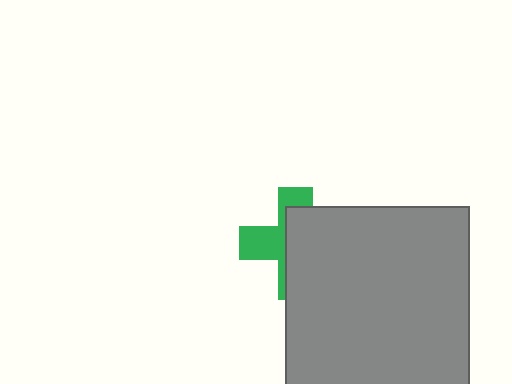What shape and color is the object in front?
The object in front is a gray square.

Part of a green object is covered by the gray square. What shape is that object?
It is a cross.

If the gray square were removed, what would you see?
You would see the complete green cross.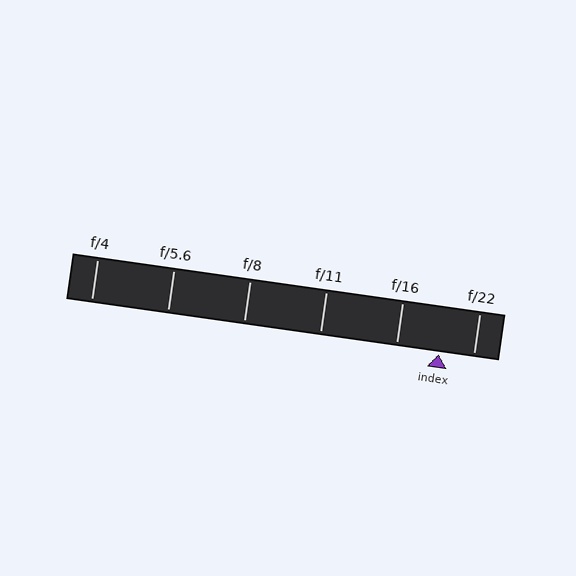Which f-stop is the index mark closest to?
The index mark is closest to f/22.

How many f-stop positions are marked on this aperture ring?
There are 6 f-stop positions marked.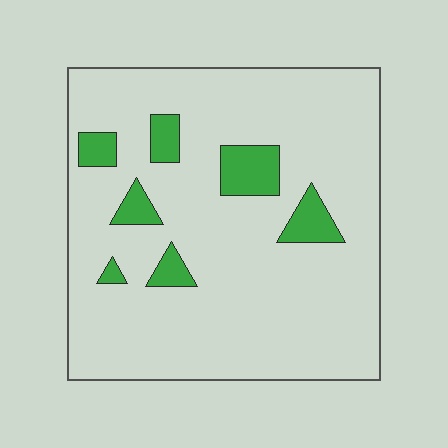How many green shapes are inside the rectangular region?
7.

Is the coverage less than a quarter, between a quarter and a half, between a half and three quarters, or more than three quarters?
Less than a quarter.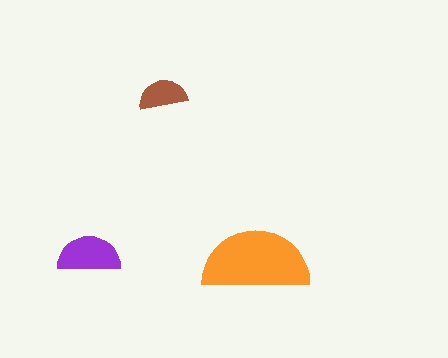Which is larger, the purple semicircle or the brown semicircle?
The purple one.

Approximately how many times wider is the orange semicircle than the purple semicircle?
About 1.5 times wider.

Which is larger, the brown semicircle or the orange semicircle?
The orange one.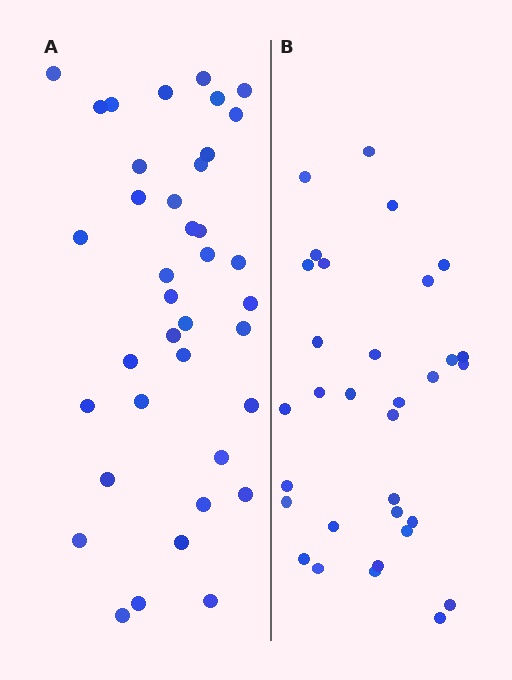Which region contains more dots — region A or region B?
Region A (the left region) has more dots.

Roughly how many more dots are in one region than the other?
Region A has about 6 more dots than region B.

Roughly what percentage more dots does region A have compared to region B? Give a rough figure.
About 20% more.